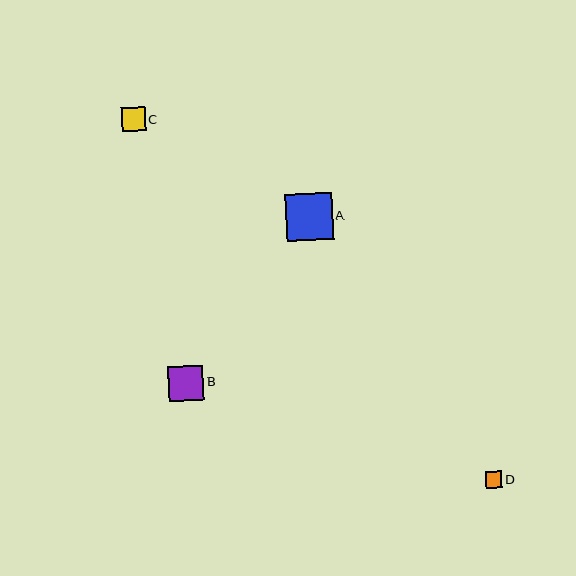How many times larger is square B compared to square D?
Square B is approximately 2.1 times the size of square D.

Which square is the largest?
Square A is the largest with a size of approximately 46 pixels.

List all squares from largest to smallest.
From largest to smallest: A, B, C, D.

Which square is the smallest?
Square D is the smallest with a size of approximately 16 pixels.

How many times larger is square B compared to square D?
Square B is approximately 2.1 times the size of square D.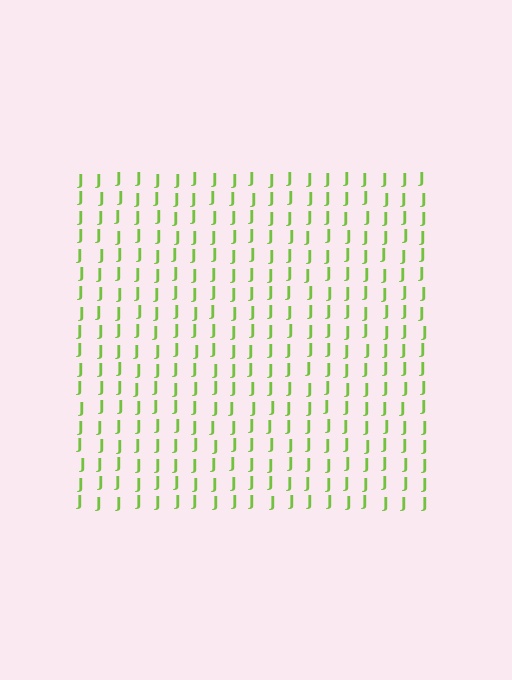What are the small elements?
The small elements are letter J's.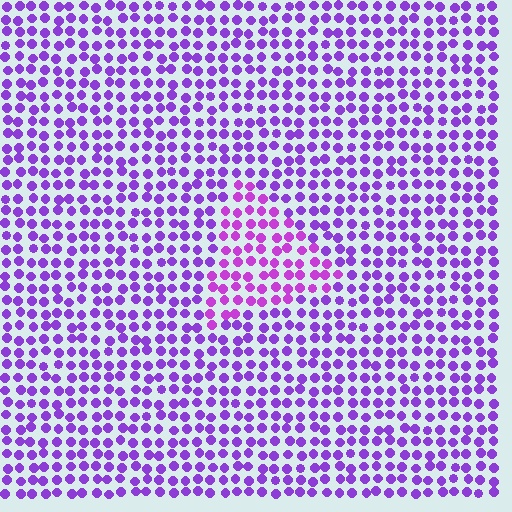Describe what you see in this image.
The image is filled with small purple elements in a uniform arrangement. A triangle-shaped region is visible where the elements are tinted to a slightly different hue, forming a subtle color boundary.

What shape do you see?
I see a triangle.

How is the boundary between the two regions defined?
The boundary is defined purely by a slight shift in hue (about 23 degrees). Spacing, size, and orientation are identical on both sides.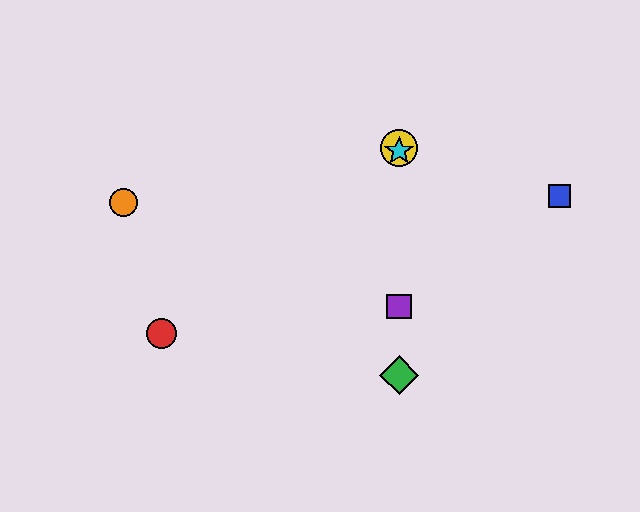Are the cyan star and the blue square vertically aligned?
No, the cyan star is at x≈399 and the blue square is at x≈559.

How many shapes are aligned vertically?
4 shapes (the green diamond, the yellow circle, the purple square, the cyan star) are aligned vertically.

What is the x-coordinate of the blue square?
The blue square is at x≈559.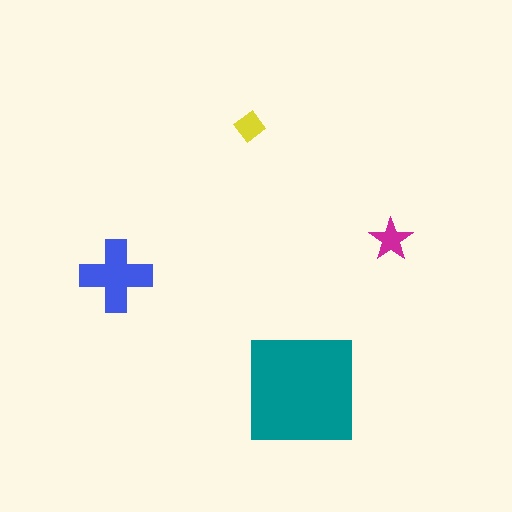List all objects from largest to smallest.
The teal square, the blue cross, the magenta star, the yellow diamond.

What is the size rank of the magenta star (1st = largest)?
3rd.